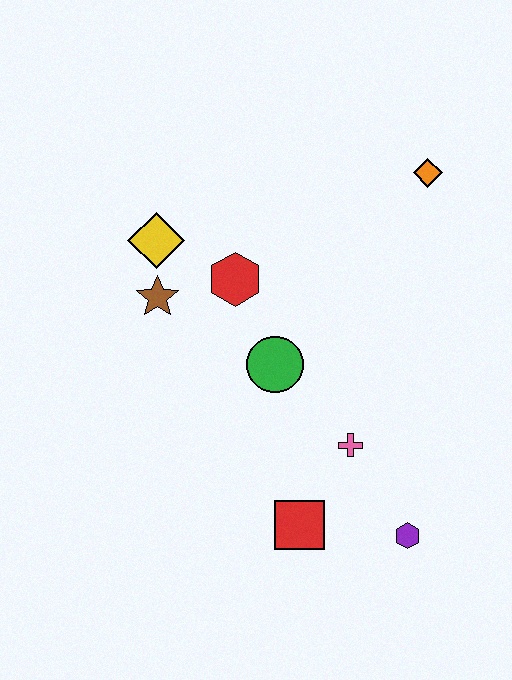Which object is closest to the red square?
The pink cross is closest to the red square.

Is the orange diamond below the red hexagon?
No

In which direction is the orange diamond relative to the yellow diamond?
The orange diamond is to the right of the yellow diamond.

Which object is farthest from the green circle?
The orange diamond is farthest from the green circle.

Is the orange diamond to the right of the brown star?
Yes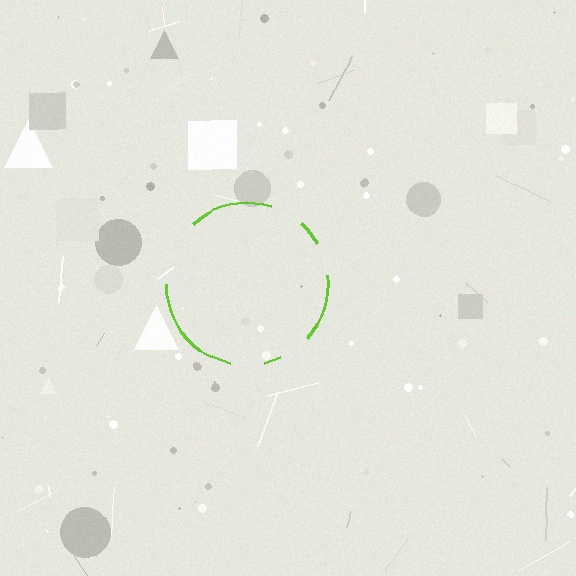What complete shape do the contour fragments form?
The contour fragments form a circle.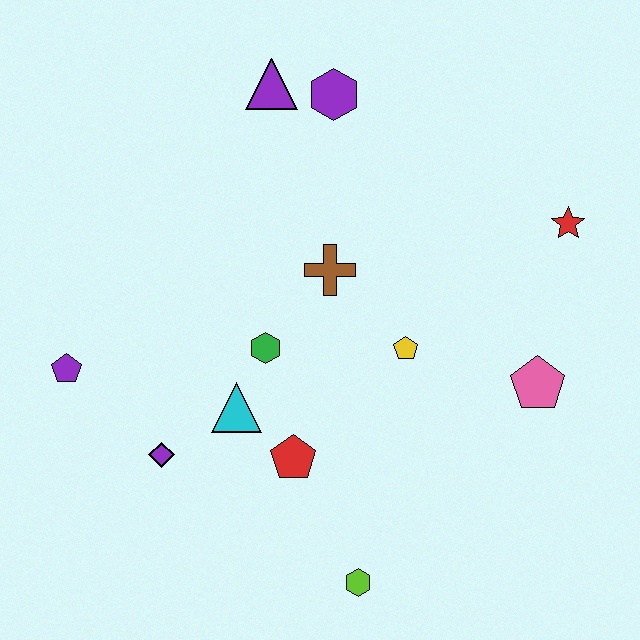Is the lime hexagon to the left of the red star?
Yes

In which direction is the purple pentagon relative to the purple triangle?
The purple pentagon is below the purple triangle.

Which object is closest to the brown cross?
The green hexagon is closest to the brown cross.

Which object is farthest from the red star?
The purple pentagon is farthest from the red star.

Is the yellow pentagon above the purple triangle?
No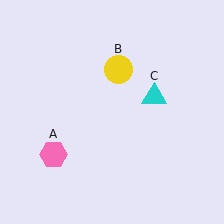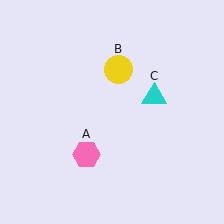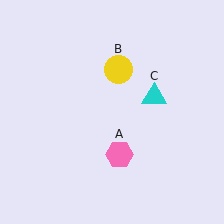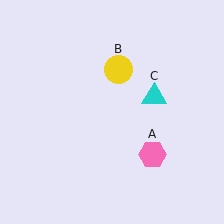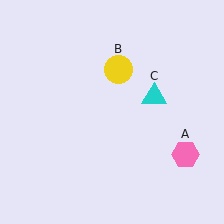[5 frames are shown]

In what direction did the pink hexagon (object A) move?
The pink hexagon (object A) moved right.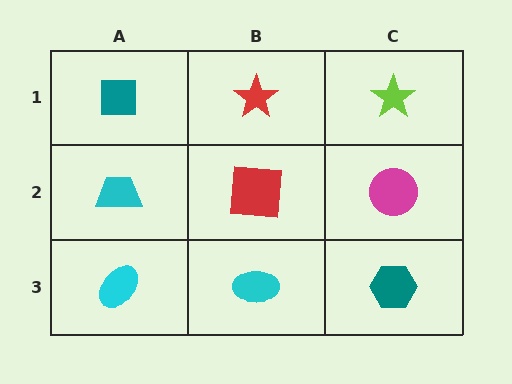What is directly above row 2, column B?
A red star.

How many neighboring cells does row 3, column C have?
2.